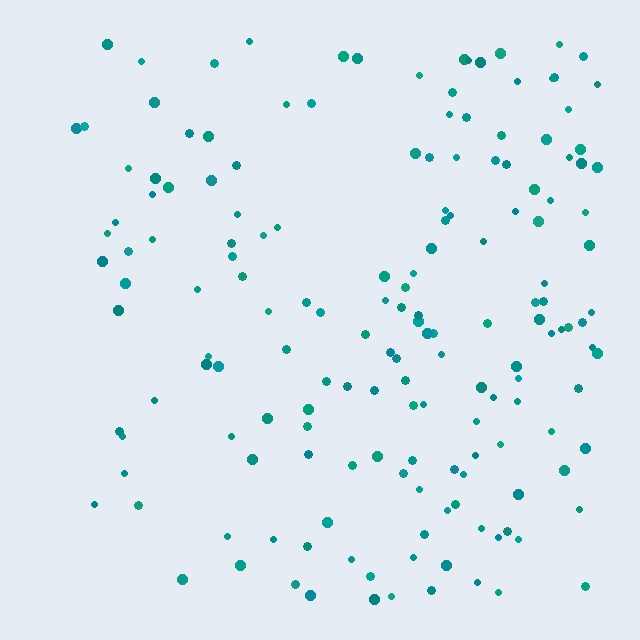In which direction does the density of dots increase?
From left to right, with the right side densest.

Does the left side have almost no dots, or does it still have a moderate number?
Still a moderate number, just noticeably fewer than the right.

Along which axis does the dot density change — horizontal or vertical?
Horizontal.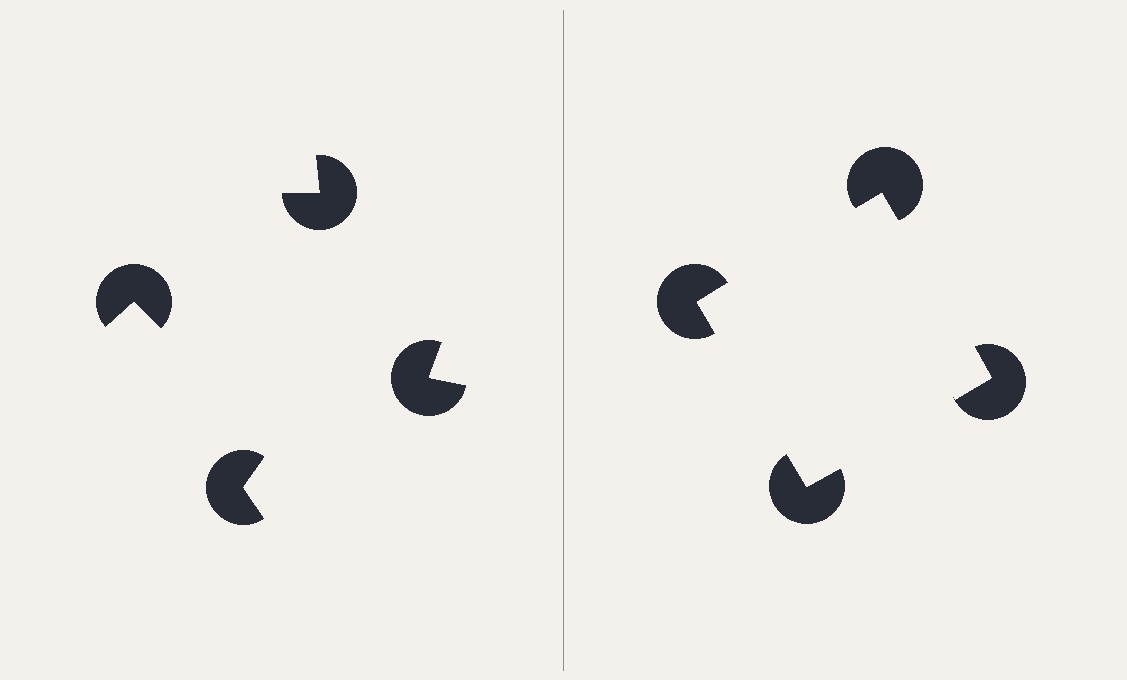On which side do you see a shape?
An illusory square appears on the right side. On the left side the wedge cuts are rotated, so no coherent shape forms.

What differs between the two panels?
The pac-man discs are positioned identically on both sides; only the wedge orientations differ. On the right they align to a square; on the left they are misaligned.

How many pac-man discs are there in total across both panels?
8 — 4 on each side.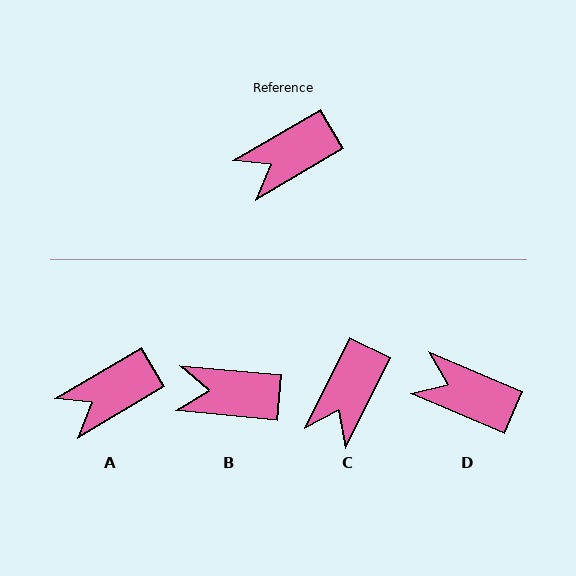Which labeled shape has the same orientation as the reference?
A.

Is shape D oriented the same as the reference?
No, it is off by about 54 degrees.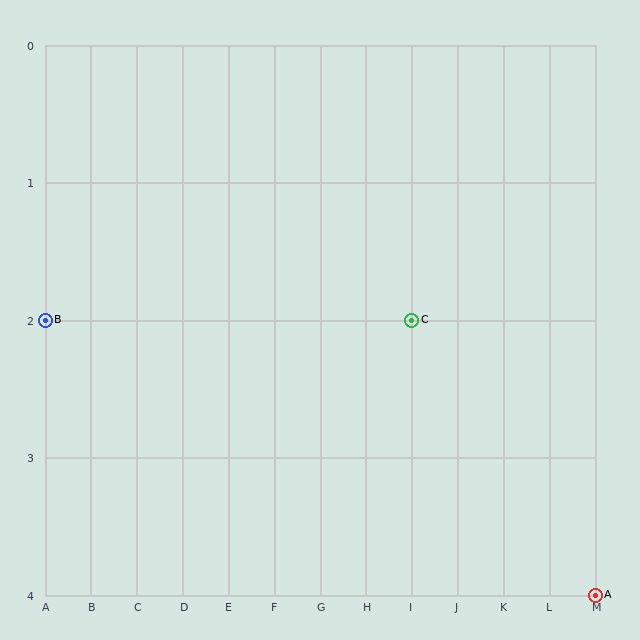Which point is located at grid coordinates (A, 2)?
Point B is at (A, 2).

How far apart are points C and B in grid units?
Points C and B are 8 columns apart.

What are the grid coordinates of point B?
Point B is at grid coordinates (A, 2).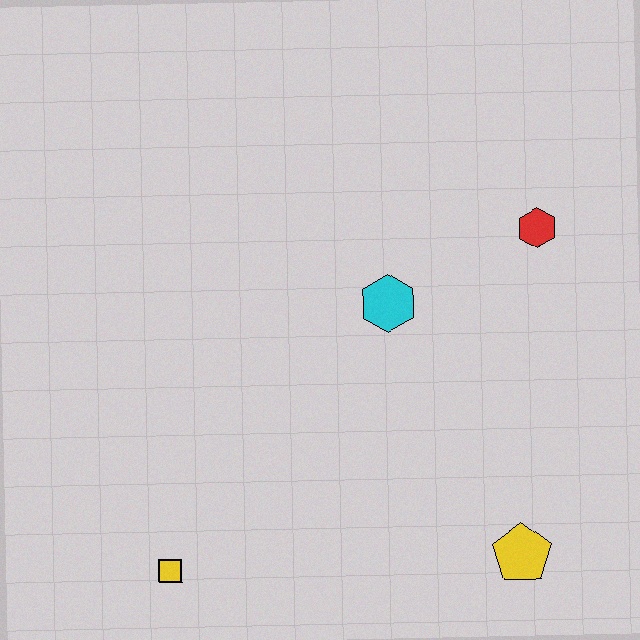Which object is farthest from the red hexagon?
The yellow square is farthest from the red hexagon.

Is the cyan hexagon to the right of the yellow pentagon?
No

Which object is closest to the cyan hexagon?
The red hexagon is closest to the cyan hexagon.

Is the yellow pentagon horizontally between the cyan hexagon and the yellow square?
No